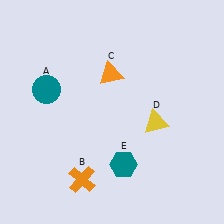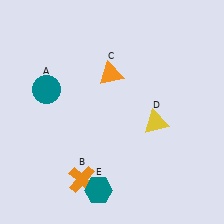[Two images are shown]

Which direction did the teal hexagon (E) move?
The teal hexagon (E) moved down.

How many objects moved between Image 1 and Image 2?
1 object moved between the two images.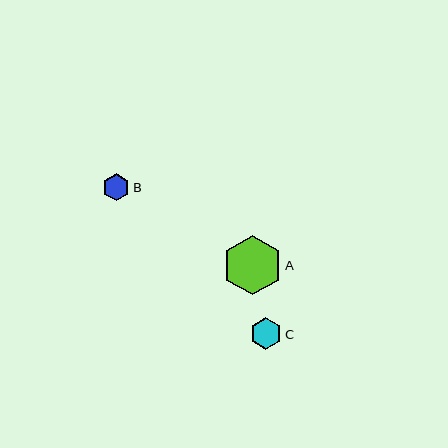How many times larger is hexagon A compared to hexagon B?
Hexagon A is approximately 2.2 times the size of hexagon B.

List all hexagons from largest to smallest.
From largest to smallest: A, C, B.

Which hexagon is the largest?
Hexagon A is the largest with a size of approximately 60 pixels.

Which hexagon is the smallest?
Hexagon B is the smallest with a size of approximately 27 pixels.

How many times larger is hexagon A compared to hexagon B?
Hexagon A is approximately 2.2 times the size of hexagon B.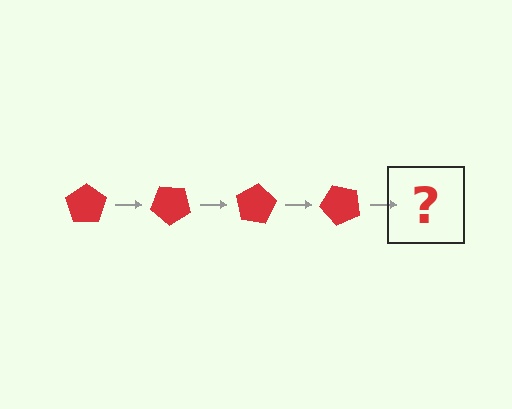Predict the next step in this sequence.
The next step is a red pentagon rotated 160 degrees.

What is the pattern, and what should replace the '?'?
The pattern is that the pentagon rotates 40 degrees each step. The '?' should be a red pentagon rotated 160 degrees.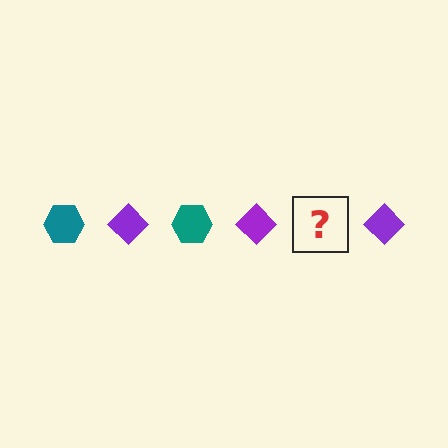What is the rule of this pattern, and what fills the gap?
The rule is that the pattern alternates between teal hexagon and purple diamond. The gap should be filled with a teal hexagon.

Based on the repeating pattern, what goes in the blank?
The blank should be a teal hexagon.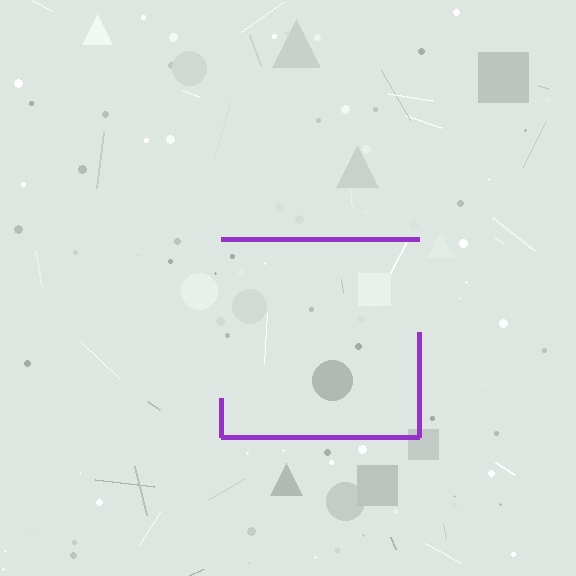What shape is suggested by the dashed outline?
The dashed outline suggests a square.